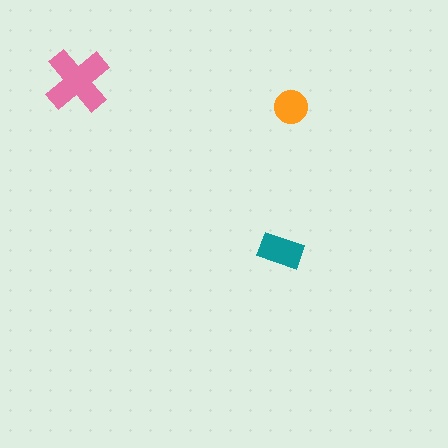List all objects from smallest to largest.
The orange circle, the teal rectangle, the pink cross.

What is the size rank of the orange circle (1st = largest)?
3rd.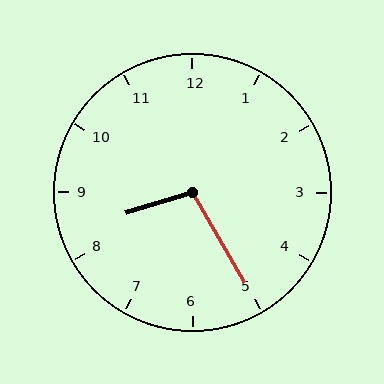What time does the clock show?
8:25.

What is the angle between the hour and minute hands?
Approximately 102 degrees.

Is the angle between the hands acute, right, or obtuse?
It is obtuse.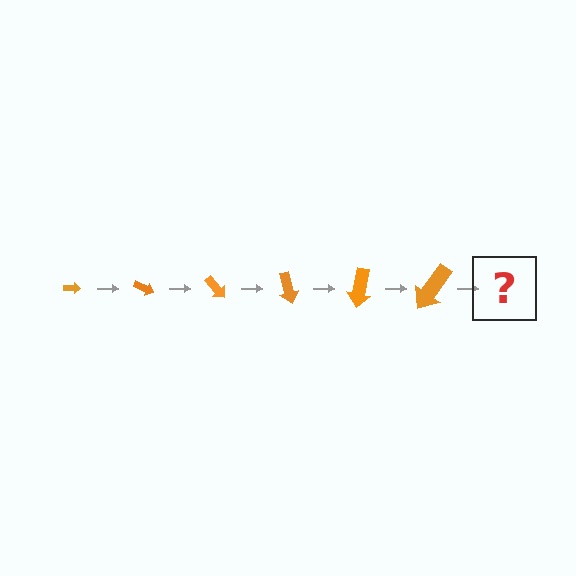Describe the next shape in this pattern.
It should be an arrow, larger than the previous one and rotated 150 degrees from the start.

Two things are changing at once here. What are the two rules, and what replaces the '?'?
The two rules are that the arrow grows larger each step and it rotates 25 degrees each step. The '?' should be an arrow, larger than the previous one and rotated 150 degrees from the start.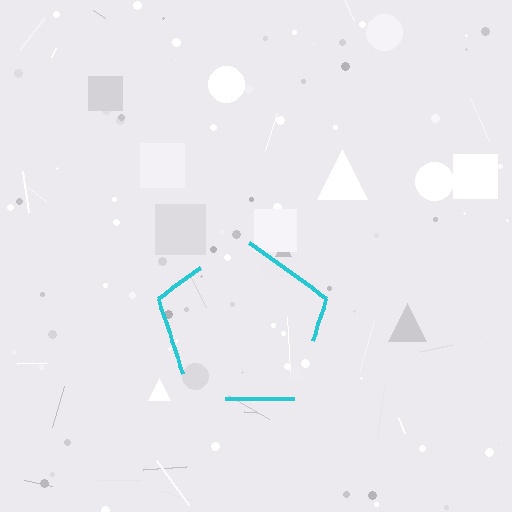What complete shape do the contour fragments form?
The contour fragments form a pentagon.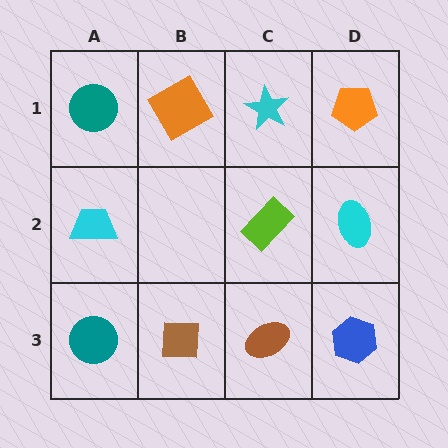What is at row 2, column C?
A lime rectangle.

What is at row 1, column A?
A teal circle.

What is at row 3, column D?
A blue hexagon.